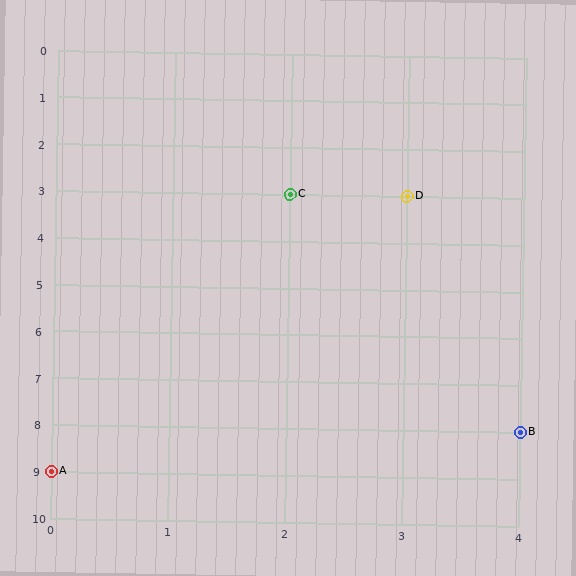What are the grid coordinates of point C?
Point C is at grid coordinates (2, 3).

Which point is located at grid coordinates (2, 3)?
Point C is at (2, 3).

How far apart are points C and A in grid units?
Points C and A are 2 columns and 6 rows apart (about 6.3 grid units diagonally).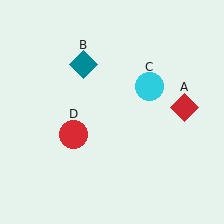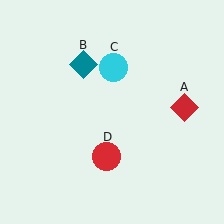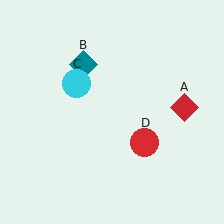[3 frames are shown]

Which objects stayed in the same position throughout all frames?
Red diamond (object A) and teal diamond (object B) remained stationary.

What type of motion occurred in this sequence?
The cyan circle (object C), red circle (object D) rotated counterclockwise around the center of the scene.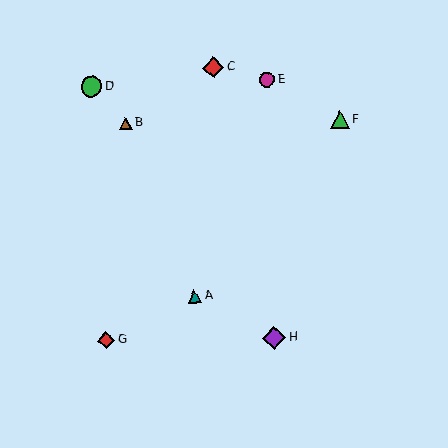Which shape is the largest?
The purple diamond (labeled H) is the largest.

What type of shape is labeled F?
Shape F is a green triangle.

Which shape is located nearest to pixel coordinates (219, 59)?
The red diamond (labeled C) at (213, 68) is nearest to that location.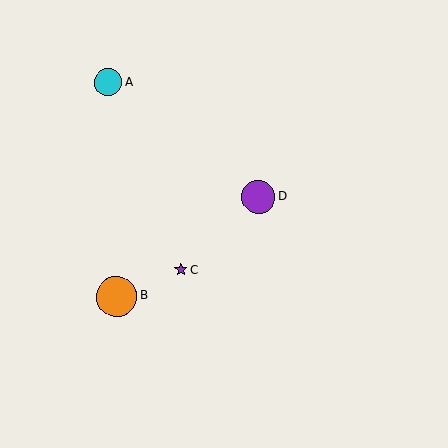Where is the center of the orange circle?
The center of the orange circle is at (117, 296).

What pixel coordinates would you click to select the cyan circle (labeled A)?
Click at (108, 82) to select the cyan circle A.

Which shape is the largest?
The orange circle (labeled B) is the largest.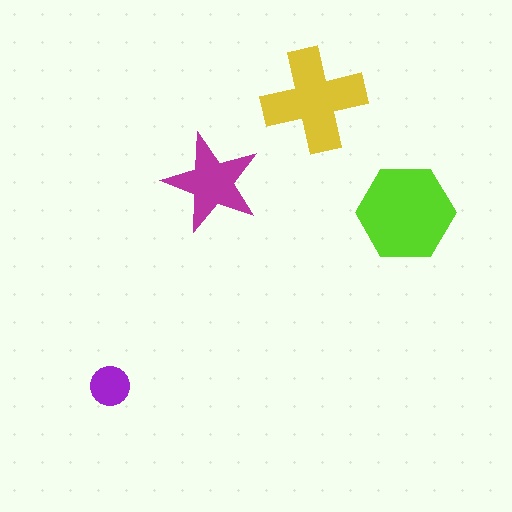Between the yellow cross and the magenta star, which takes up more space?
The yellow cross.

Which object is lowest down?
The purple circle is bottommost.